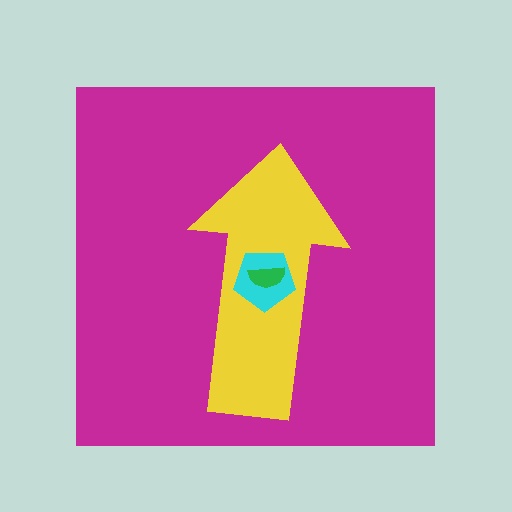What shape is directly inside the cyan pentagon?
The green semicircle.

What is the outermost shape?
The magenta square.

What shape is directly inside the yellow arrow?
The cyan pentagon.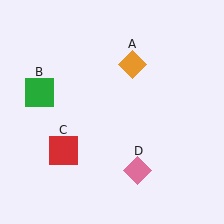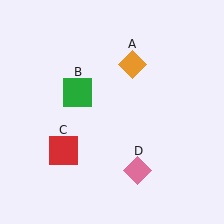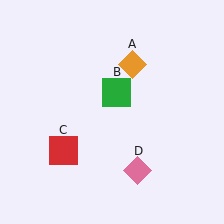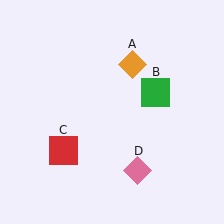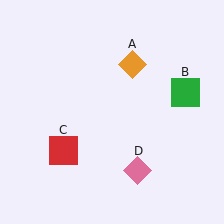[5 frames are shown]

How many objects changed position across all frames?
1 object changed position: green square (object B).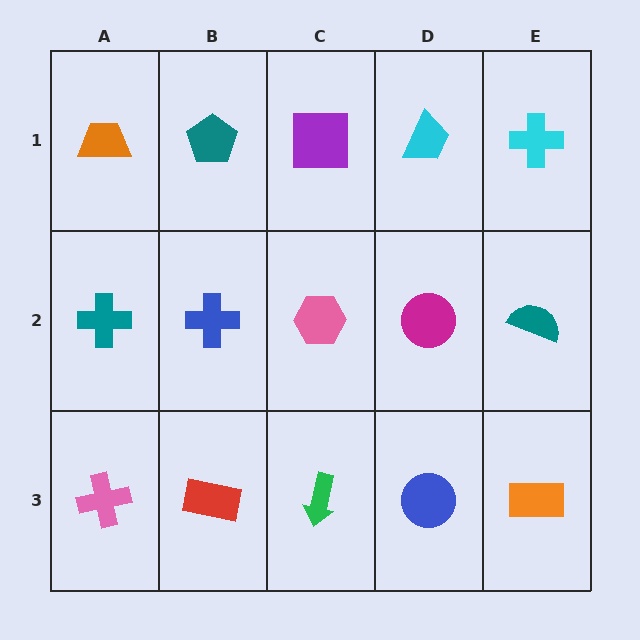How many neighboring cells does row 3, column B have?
3.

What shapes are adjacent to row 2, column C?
A purple square (row 1, column C), a green arrow (row 3, column C), a blue cross (row 2, column B), a magenta circle (row 2, column D).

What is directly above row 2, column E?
A cyan cross.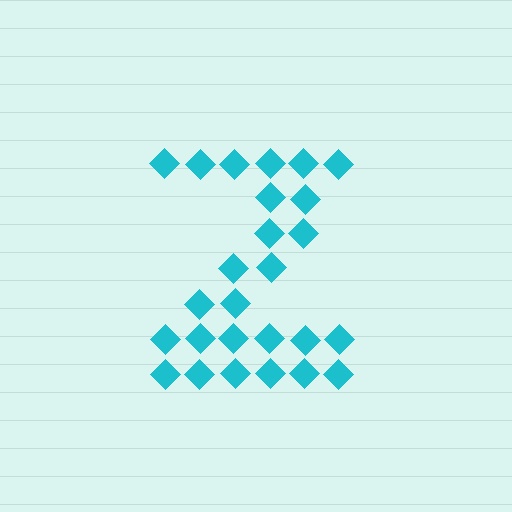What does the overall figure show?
The overall figure shows the letter Z.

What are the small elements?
The small elements are diamonds.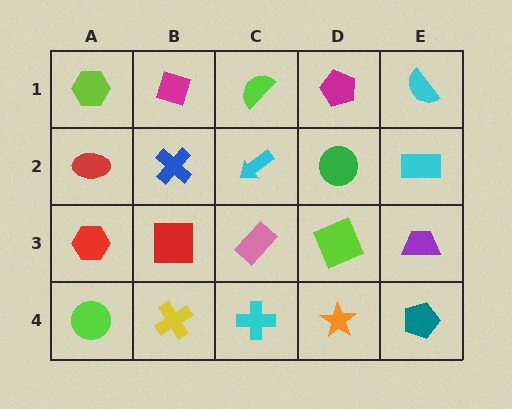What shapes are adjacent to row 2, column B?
A magenta diamond (row 1, column B), a red square (row 3, column B), a red ellipse (row 2, column A), a cyan arrow (row 2, column C).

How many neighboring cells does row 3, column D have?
4.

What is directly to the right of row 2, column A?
A blue cross.